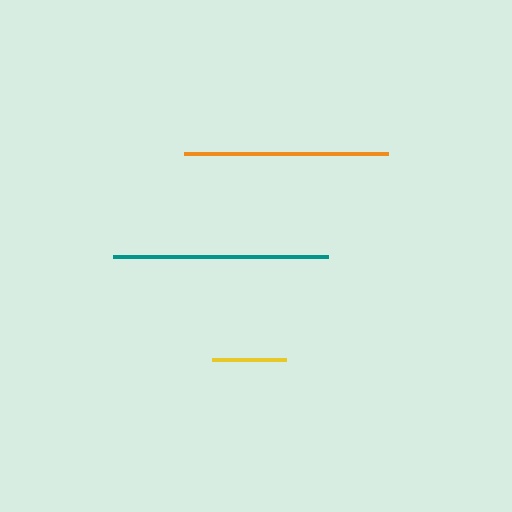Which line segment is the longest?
The teal line is the longest at approximately 215 pixels.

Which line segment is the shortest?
The yellow line is the shortest at approximately 75 pixels.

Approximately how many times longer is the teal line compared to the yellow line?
The teal line is approximately 2.9 times the length of the yellow line.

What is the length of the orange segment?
The orange segment is approximately 204 pixels long.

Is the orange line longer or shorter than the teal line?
The teal line is longer than the orange line.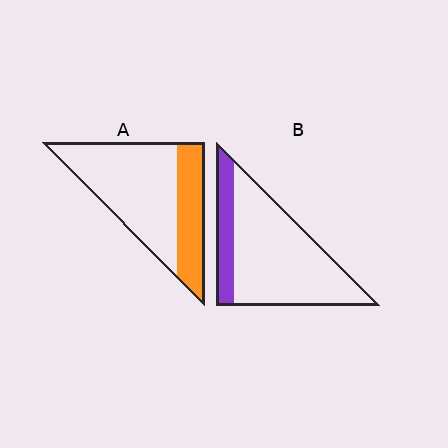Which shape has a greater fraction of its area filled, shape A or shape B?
Shape A.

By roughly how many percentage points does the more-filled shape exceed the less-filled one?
By roughly 10 percentage points (A over B).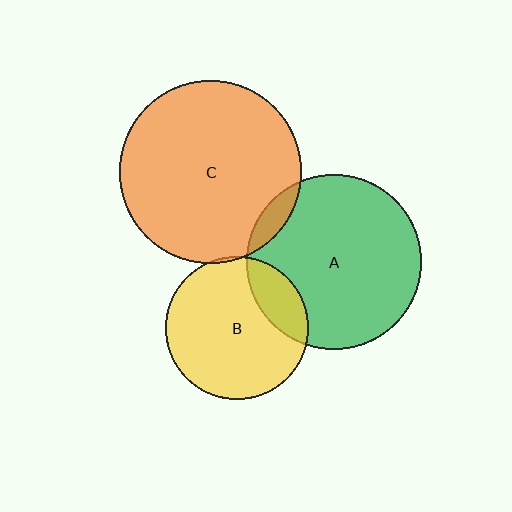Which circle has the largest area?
Circle C (orange).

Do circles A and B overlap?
Yes.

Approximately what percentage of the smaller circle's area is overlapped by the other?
Approximately 20%.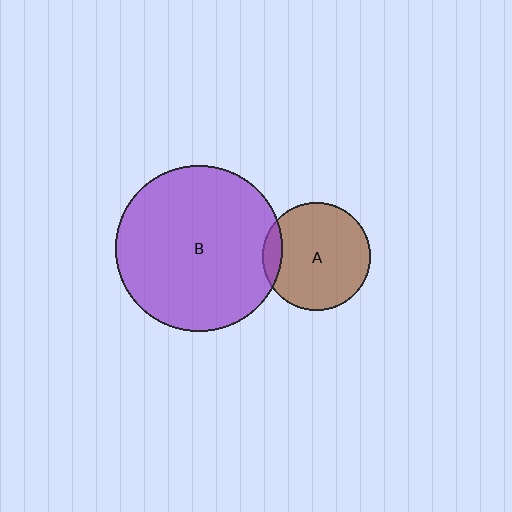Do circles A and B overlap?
Yes.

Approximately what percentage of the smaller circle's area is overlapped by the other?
Approximately 10%.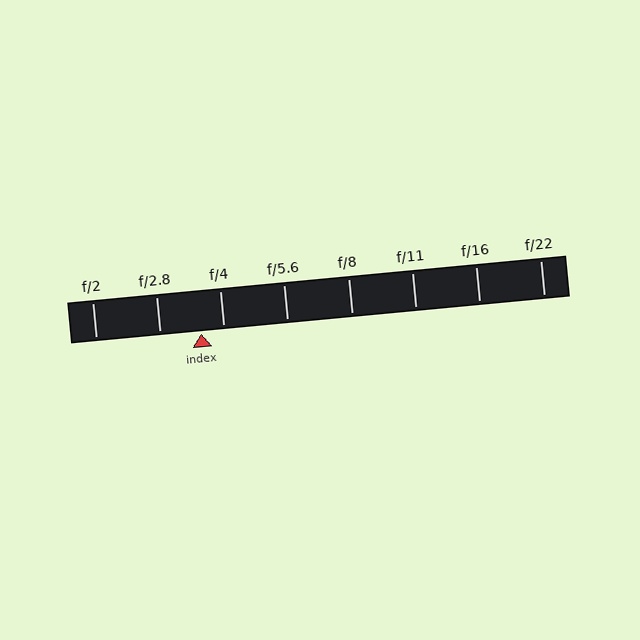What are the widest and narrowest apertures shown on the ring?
The widest aperture shown is f/2 and the narrowest is f/22.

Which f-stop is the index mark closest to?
The index mark is closest to f/4.